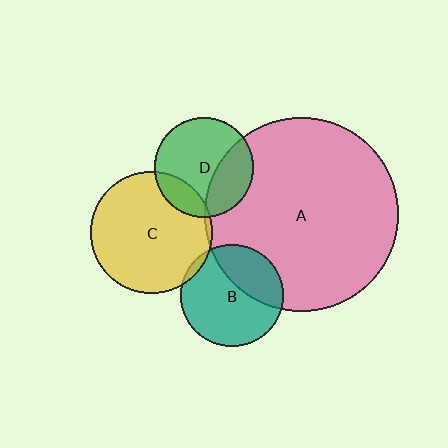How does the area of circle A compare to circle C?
Approximately 2.5 times.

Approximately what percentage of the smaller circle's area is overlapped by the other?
Approximately 15%.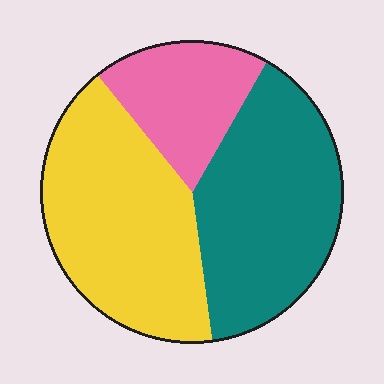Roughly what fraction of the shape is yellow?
Yellow covers about 40% of the shape.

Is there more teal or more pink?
Teal.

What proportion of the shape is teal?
Teal takes up between a third and a half of the shape.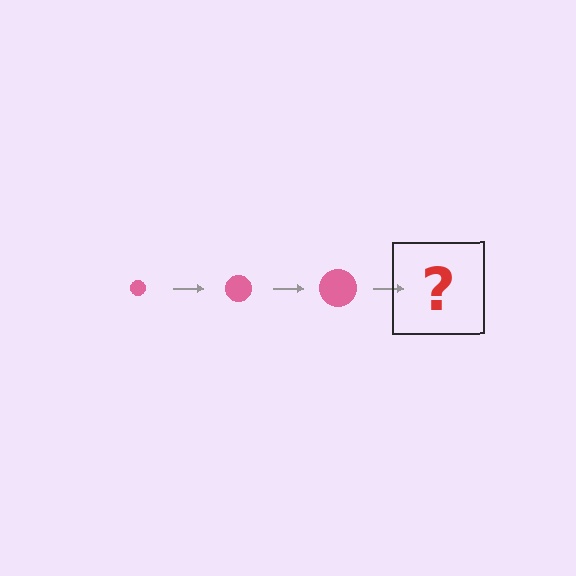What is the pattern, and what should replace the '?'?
The pattern is that the circle gets progressively larger each step. The '?' should be a pink circle, larger than the previous one.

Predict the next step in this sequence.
The next step is a pink circle, larger than the previous one.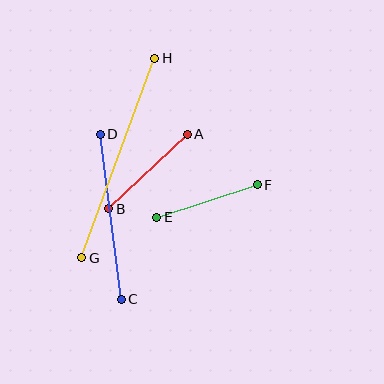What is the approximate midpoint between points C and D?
The midpoint is at approximately (111, 217) pixels.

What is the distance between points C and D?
The distance is approximately 166 pixels.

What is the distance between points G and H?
The distance is approximately 213 pixels.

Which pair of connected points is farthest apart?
Points G and H are farthest apart.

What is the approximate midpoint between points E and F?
The midpoint is at approximately (207, 201) pixels.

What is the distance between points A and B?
The distance is approximately 108 pixels.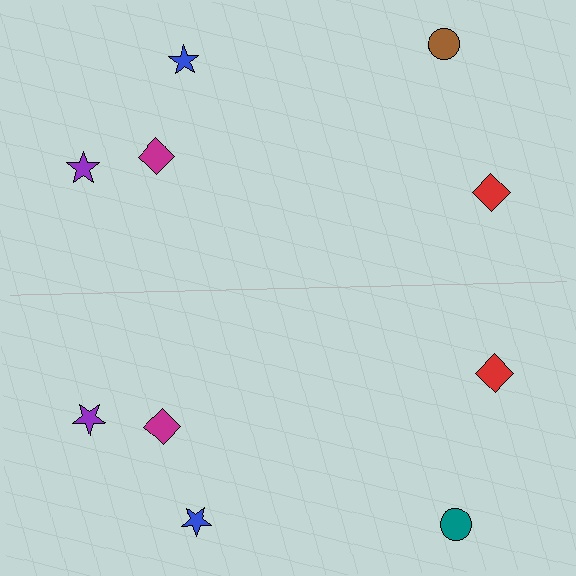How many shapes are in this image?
There are 10 shapes in this image.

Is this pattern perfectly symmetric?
No, the pattern is not perfectly symmetric. The teal circle on the bottom side breaks the symmetry — its mirror counterpart is brown.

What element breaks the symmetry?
The teal circle on the bottom side breaks the symmetry — its mirror counterpart is brown.